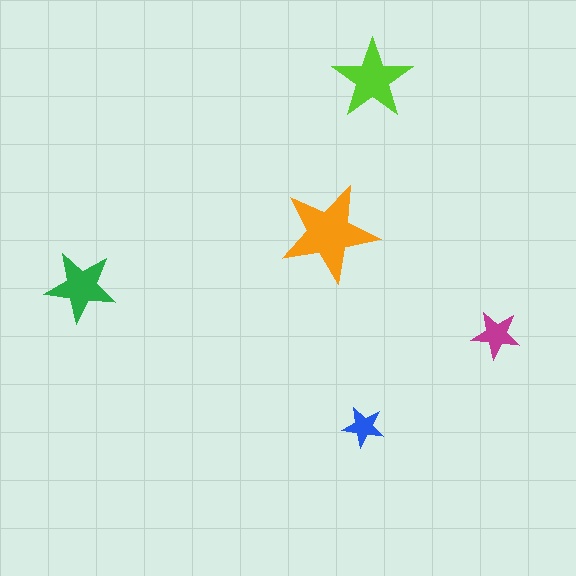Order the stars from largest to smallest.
the orange one, the lime one, the green one, the magenta one, the blue one.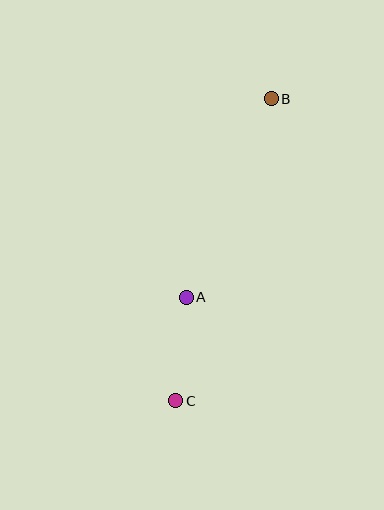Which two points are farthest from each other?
Points B and C are farthest from each other.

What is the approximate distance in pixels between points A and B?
The distance between A and B is approximately 216 pixels.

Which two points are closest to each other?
Points A and C are closest to each other.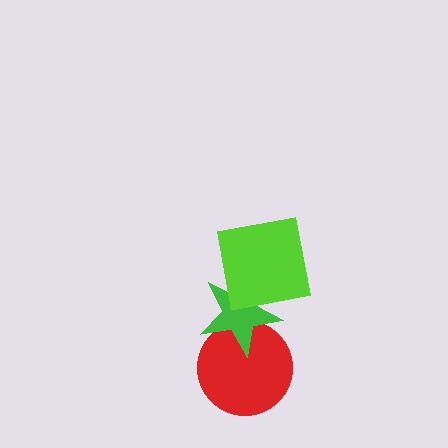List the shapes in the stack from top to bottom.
From top to bottom: the lime square, the green star, the red circle.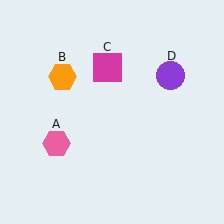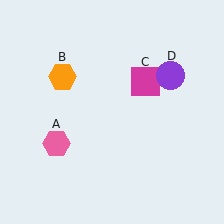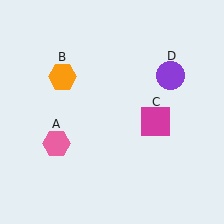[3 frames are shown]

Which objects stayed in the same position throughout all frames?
Pink hexagon (object A) and orange hexagon (object B) and purple circle (object D) remained stationary.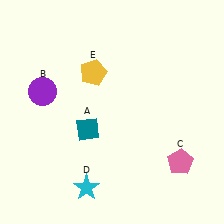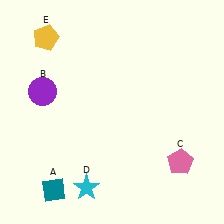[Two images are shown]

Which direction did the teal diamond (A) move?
The teal diamond (A) moved down.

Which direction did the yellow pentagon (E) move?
The yellow pentagon (E) moved left.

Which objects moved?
The objects that moved are: the teal diamond (A), the yellow pentagon (E).